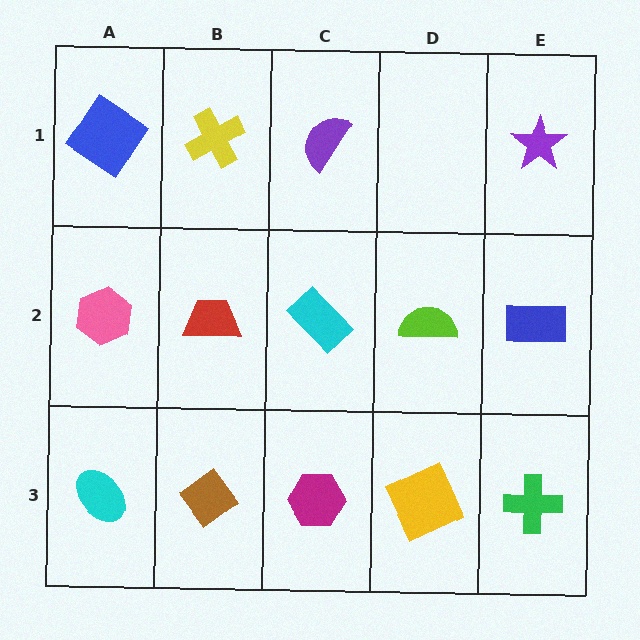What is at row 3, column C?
A magenta hexagon.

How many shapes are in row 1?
4 shapes.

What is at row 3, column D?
A yellow square.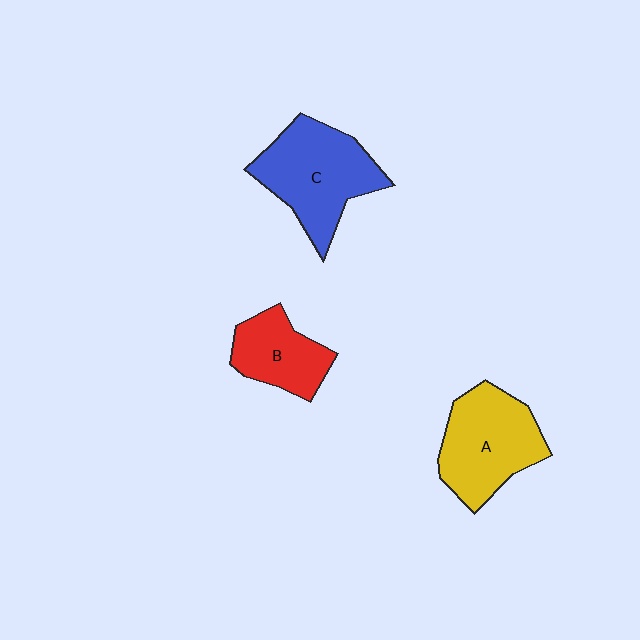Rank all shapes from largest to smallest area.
From largest to smallest: C (blue), A (yellow), B (red).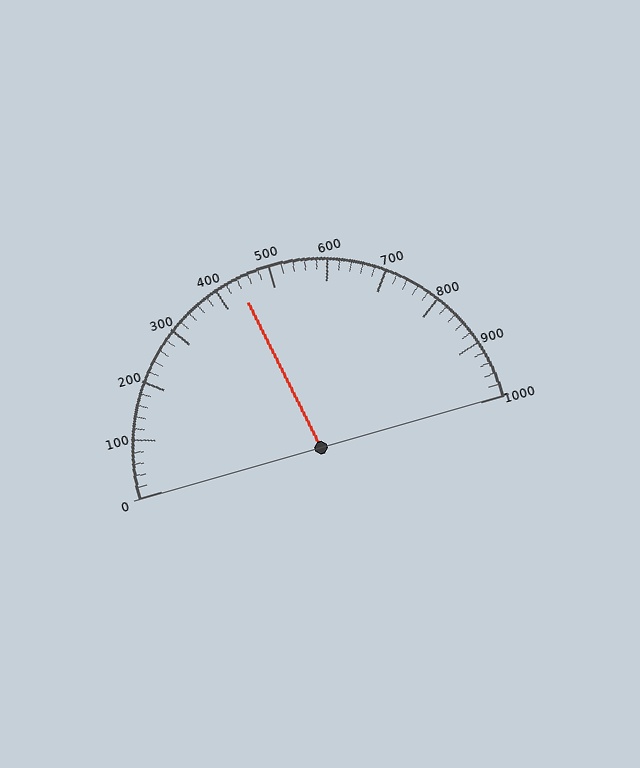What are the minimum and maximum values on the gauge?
The gauge ranges from 0 to 1000.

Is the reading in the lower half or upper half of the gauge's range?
The reading is in the lower half of the range (0 to 1000).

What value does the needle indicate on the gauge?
The needle indicates approximately 440.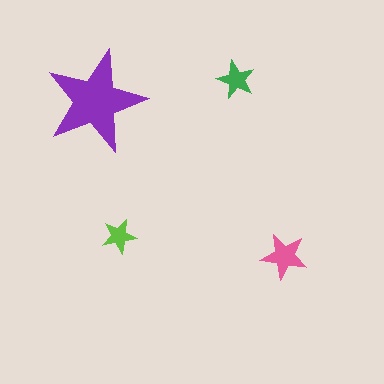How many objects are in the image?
There are 4 objects in the image.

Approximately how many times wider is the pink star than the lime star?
About 1.5 times wider.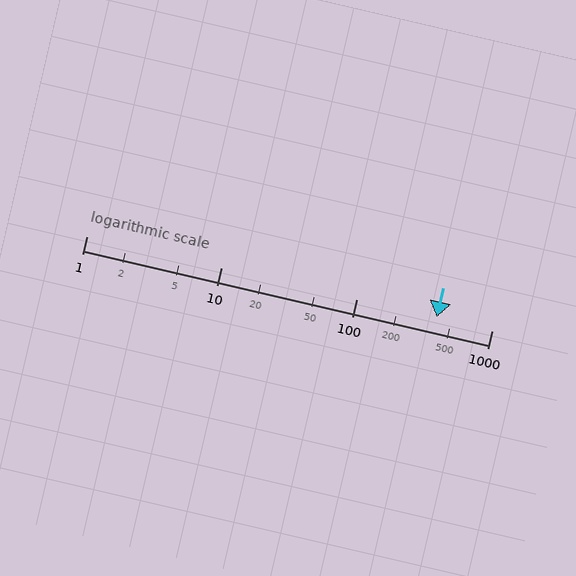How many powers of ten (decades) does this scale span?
The scale spans 3 decades, from 1 to 1000.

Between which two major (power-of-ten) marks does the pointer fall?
The pointer is between 100 and 1000.